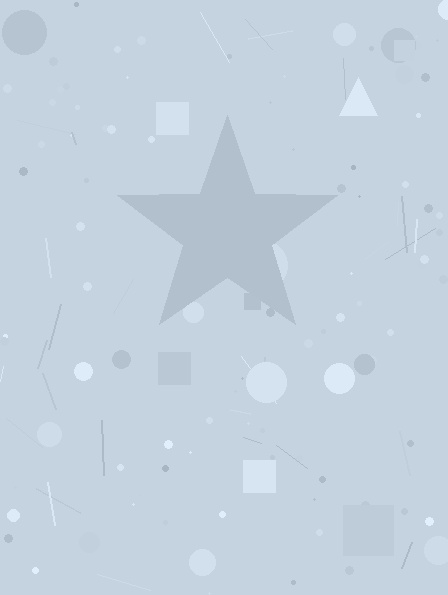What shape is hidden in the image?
A star is hidden in the image.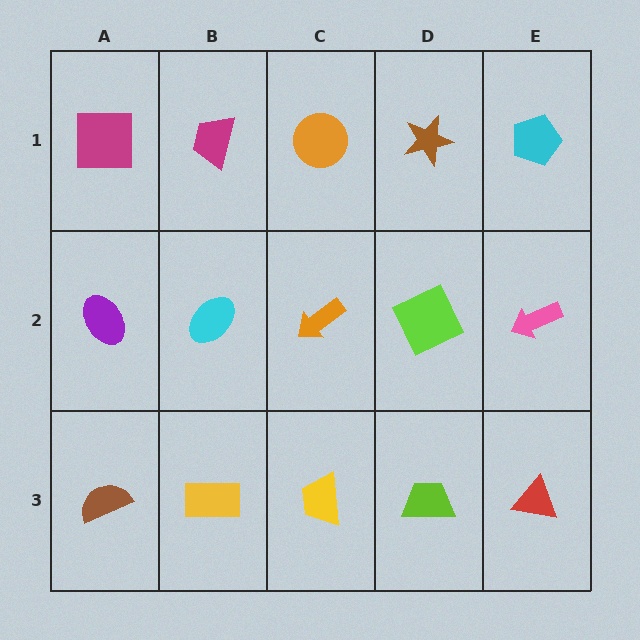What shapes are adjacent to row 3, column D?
A lime square (row 2, column D), a yellow trapezoid (row 3, column C), a red triangle (row 3, column E).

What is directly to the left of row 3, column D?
A yellow trapezoid.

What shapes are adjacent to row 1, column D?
A lime square (row 2, column D), an orange circle (row 1, column C), a cyan pentagon (row 1, column E).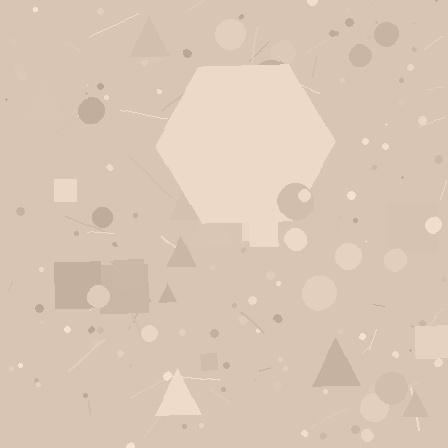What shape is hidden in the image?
A hexagon is hidden in the image.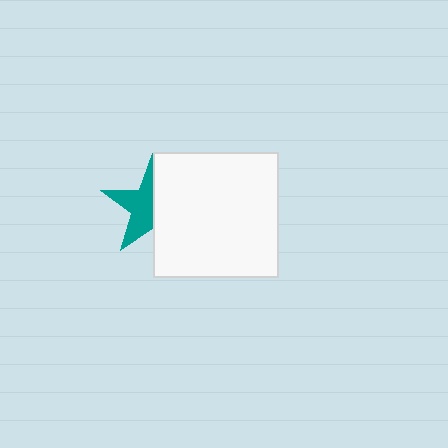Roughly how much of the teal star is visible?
About half of it is visible (roughly 53%).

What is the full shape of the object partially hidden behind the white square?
The partially hidden object is a teal star.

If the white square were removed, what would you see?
You would see the complete teal star.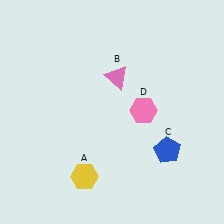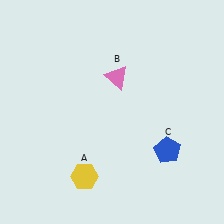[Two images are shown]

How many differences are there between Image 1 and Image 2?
There is 1 difference between the two images.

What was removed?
The pink hexagon (D) was removed in Image 2.